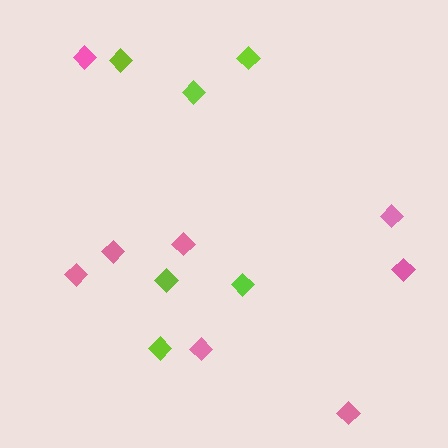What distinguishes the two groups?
There are 2 groups: one group of pink diamonds (8) and one group of lime diamonds (6).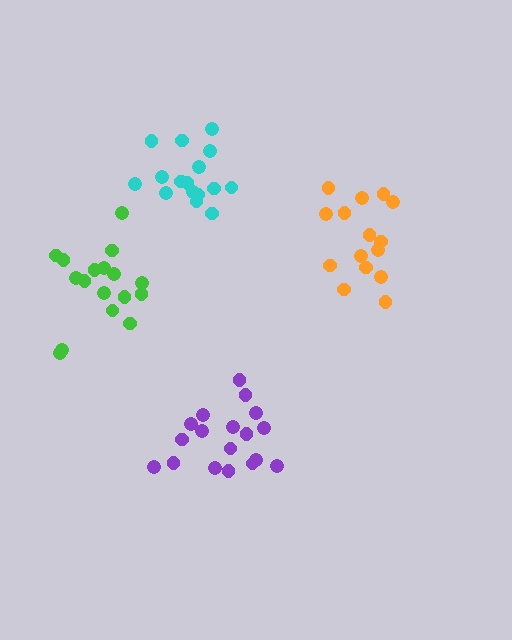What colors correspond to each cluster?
The clusters are colored: green, purple, orange, cyan.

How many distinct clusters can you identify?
There are 4 distinct clusters.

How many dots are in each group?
Group 1: 17 dots, Group 2: 18 dots, Group 3: 15 dots, Group 4: 16 dots (66 total).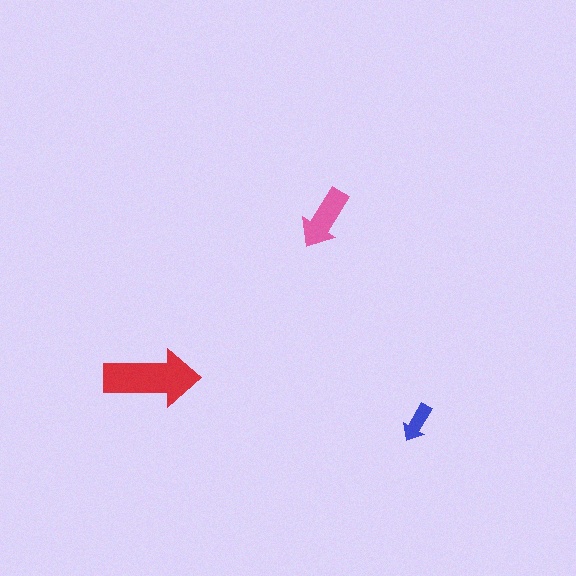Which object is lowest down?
The blue arrow is bottommost.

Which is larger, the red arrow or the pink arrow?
The red one.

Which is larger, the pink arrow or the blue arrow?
The pink one.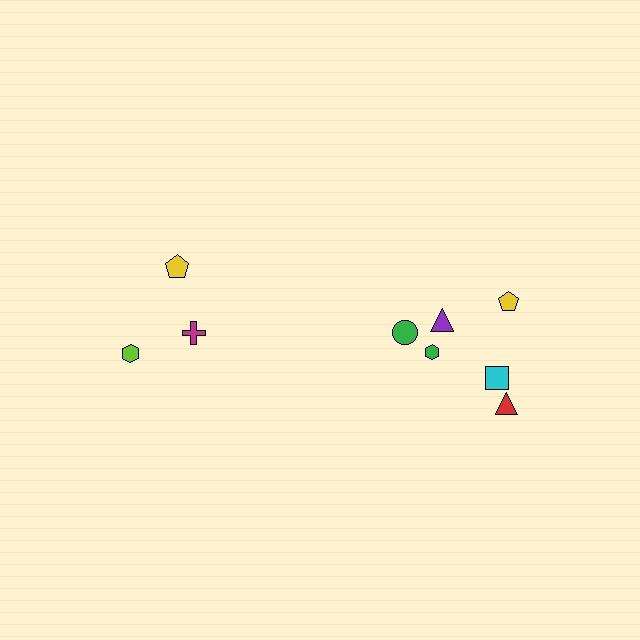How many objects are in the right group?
There are 6 objects.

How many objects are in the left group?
There are 3 objects.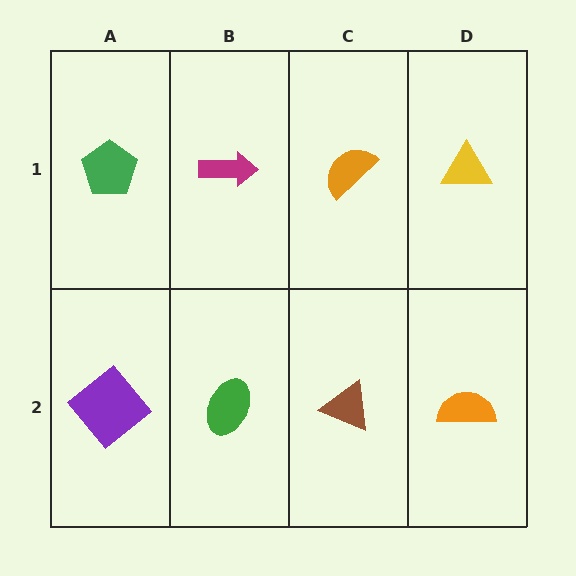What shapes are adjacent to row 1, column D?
An orange semicircle (row 2, column D), an orange semicircle (row 1, column C).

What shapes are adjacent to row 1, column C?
A brown triangle (row 2, column C), a magenta arrow (row 1, column B), a yellow triangle (row 1, column D).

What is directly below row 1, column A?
A purple diamond.